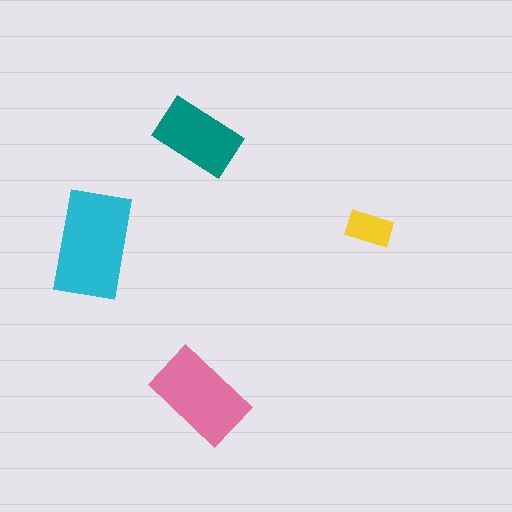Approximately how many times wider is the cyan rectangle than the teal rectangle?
About 1.5 times wider.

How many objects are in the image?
There are 4 objects in the image.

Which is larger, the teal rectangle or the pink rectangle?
The pink one.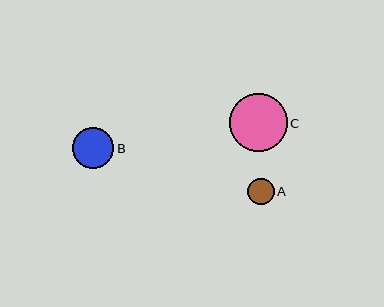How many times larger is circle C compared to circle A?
Circle C is approximately 2.2 times the size of circle A.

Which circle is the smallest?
Circle A is the smallest with a size of approximately 26 pixels.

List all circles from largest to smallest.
From largest to smallest: C, B, A.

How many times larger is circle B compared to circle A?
Circle B is approximately 1.6 times the size of circle A.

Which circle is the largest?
Circle C is the largest with a size of approximately 58 pixels.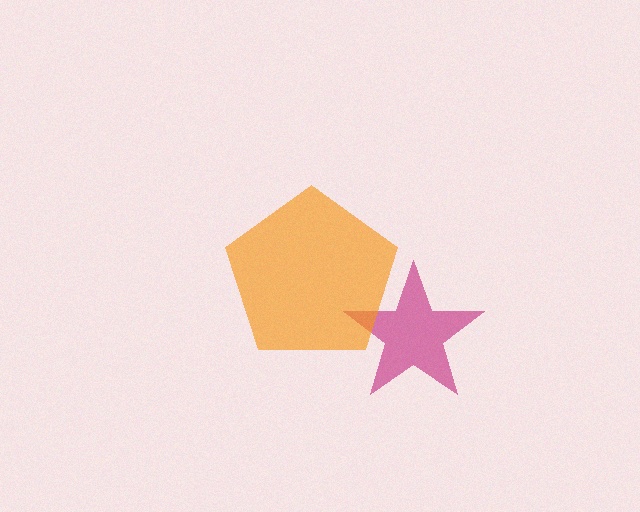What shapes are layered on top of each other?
The layered shapes are: a magenta star, an orange pentagon.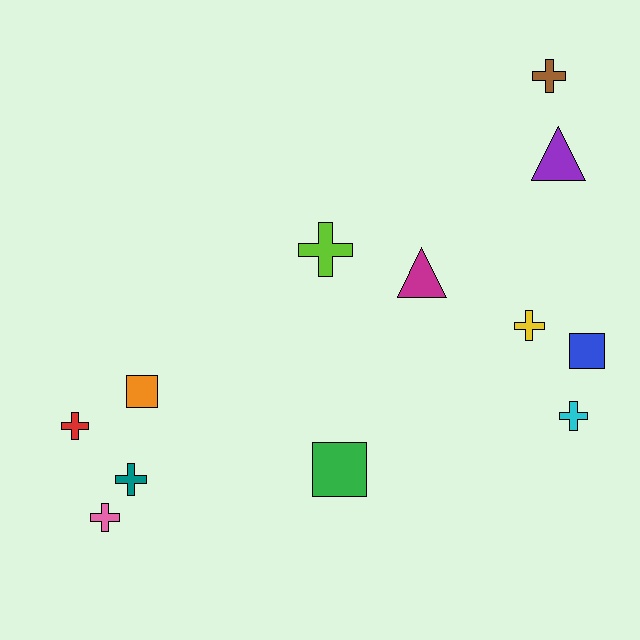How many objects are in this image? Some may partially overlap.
There are 12 objects.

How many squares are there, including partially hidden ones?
There are 3 squares.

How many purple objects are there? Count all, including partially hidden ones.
There is 1 purple object.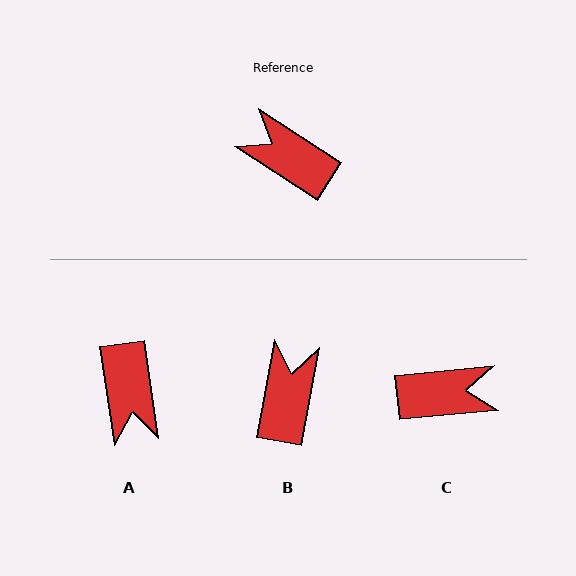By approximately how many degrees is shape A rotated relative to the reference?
Approximately 131 degrees counter-clockwise.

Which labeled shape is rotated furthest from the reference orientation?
C, about 142 degrees away.